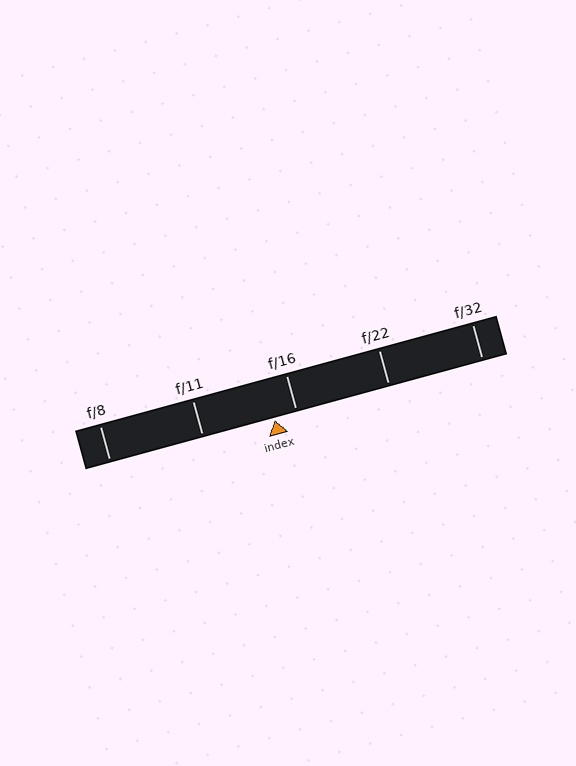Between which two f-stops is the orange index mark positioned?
The index mark is between f/11 and f/16.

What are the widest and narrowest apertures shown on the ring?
The widest aperture shown is f/8 and the narrowest is f/32.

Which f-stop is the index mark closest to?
The index mark is closest to f/16.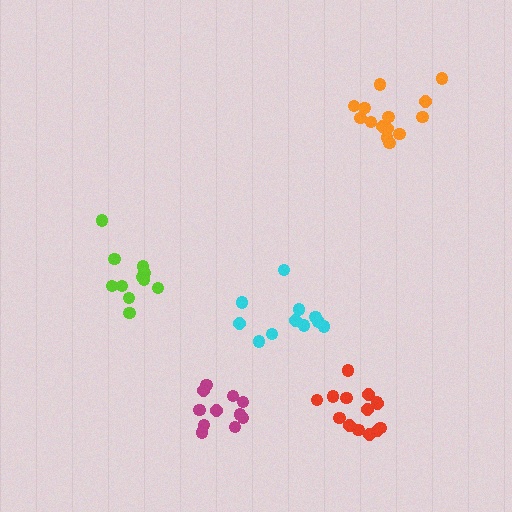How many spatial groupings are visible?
There are 5 spatial groupings.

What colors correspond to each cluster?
The clusters are colored: lime, orange, magenta, red, cyan.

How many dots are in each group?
Group 1: 11 dots, Group 2: 14 dots, Group 3: 11 dots, Group 4: 14 dots, Group 5: 11 dots (61 total).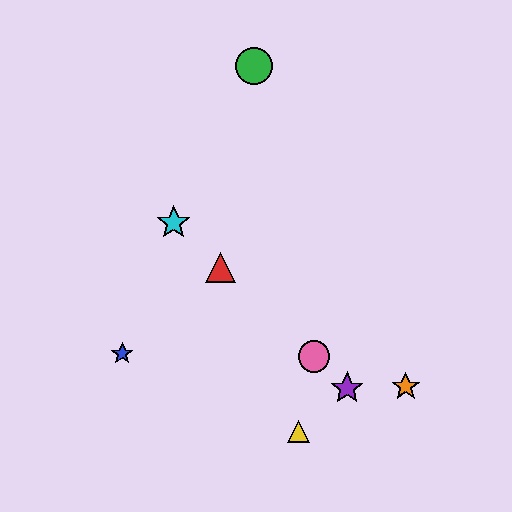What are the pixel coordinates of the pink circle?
The pink circle is at (314, 357).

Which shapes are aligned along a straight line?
The red triangle, the purple star, the cyan star, the pink circle are aligned along a straight line.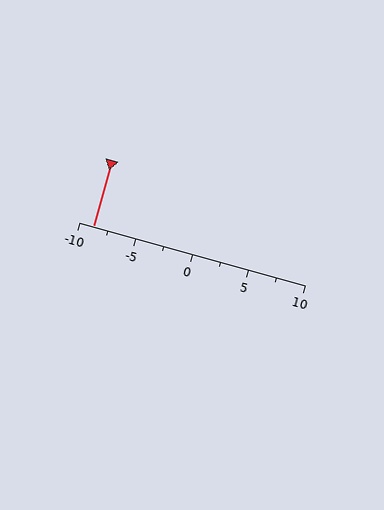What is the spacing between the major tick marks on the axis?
The major ticks are spaced 5 apart.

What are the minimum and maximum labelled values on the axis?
The axis runs from -10 to 10.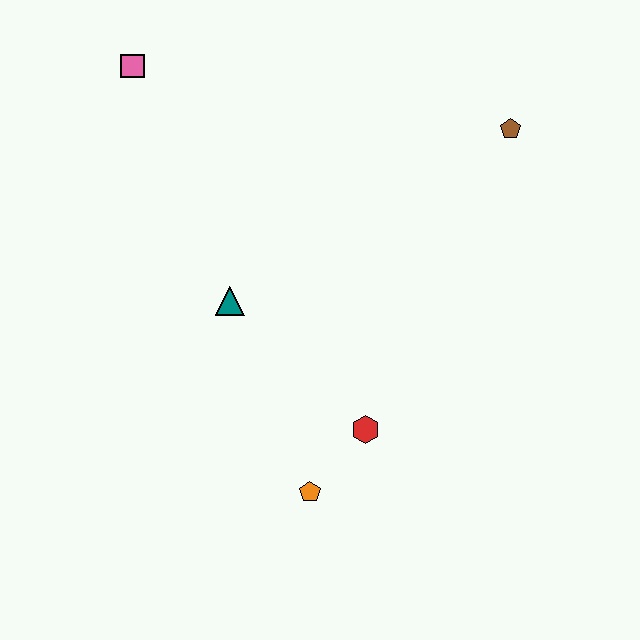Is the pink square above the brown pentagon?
Yes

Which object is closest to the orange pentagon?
The red hexagon is closest to the orange pentagon.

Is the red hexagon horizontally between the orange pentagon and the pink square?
No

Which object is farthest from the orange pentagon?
The pink square is farthest from the orange pentagon.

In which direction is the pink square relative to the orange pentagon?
The pink square is above the orange pentagon.